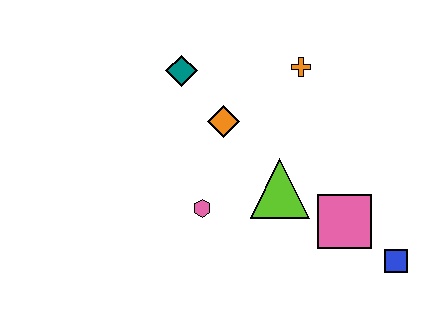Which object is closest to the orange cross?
The orange diamond is closest to the orange cross.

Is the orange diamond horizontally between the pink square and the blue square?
No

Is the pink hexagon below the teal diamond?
Yes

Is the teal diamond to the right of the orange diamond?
No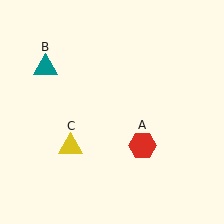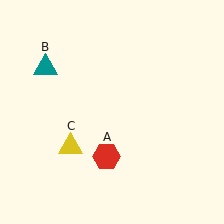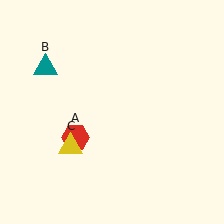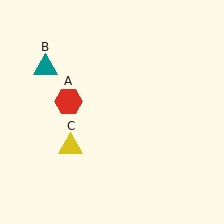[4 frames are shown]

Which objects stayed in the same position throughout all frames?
Teal triangle (object B) and yellow triangle (object C) remained stationary.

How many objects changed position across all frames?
1 object changed position: red hexagon (object A).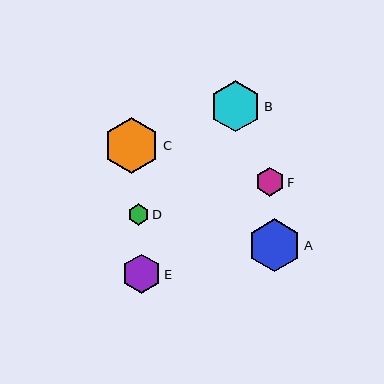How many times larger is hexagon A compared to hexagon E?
Hexagon A is approximately 1.3 times the size of hexagon E.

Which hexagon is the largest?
Hexagon C is the largest with a size of approximately 56 pixels.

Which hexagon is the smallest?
Hexagon D is the smallest with a size of approximately 21 pixels.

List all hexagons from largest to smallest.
From largest to smallest: C, A, B, E, F, D.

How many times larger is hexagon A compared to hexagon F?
Hexagon A is approximately 1.8 times the size of hexagon F.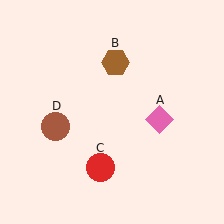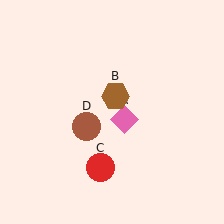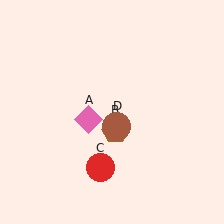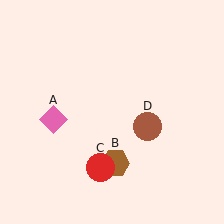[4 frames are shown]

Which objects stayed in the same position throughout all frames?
Red circle (object C) remained stationary.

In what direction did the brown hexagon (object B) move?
The brown hexagon (object B) moved down.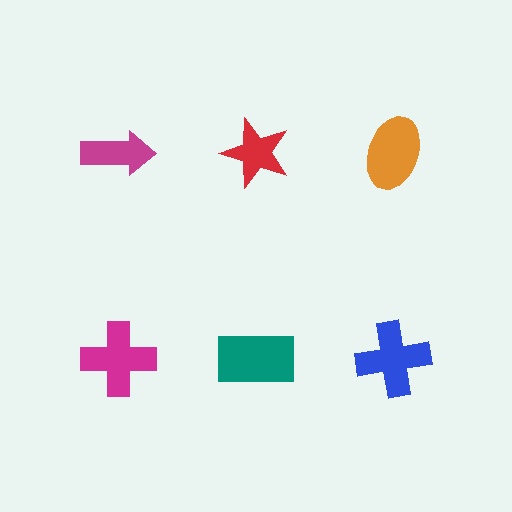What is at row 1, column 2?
A red star.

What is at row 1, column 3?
An orange ellipse.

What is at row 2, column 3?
A blue cross.